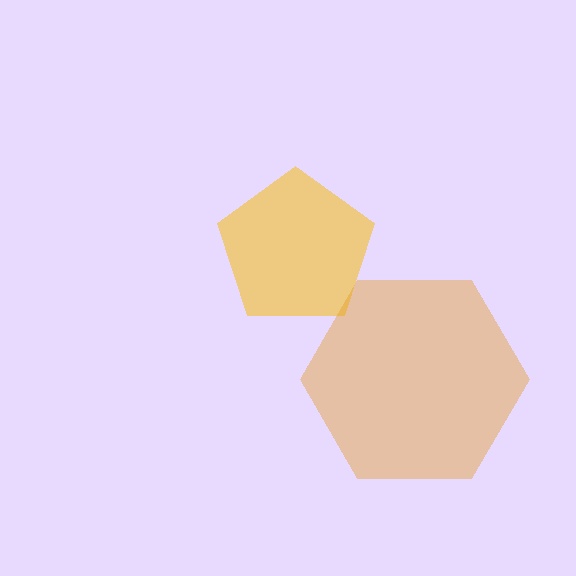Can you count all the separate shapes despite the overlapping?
Yes, there are 2 separate shapes.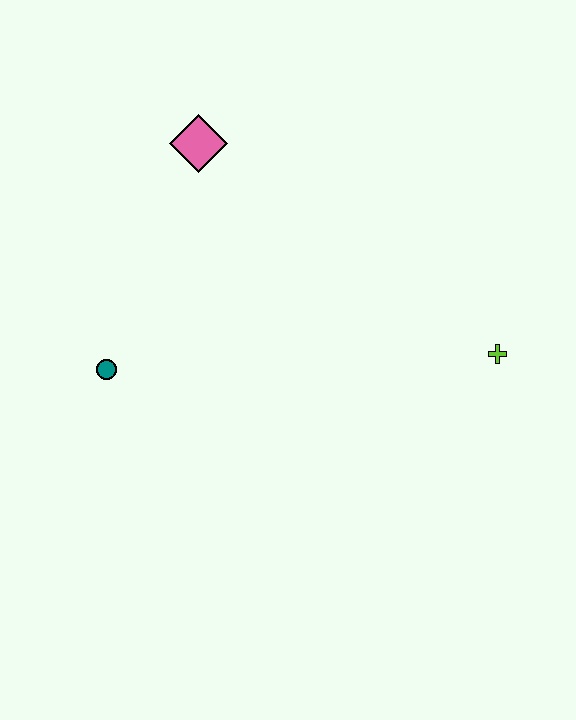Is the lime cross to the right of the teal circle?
Yes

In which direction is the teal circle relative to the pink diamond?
The teal circle is below the pink diamond.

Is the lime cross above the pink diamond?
No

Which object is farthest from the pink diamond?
The lime cross is farthest from the pink diamond.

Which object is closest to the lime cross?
The pink diamond is closest to the lime cross.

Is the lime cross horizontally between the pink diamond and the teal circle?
No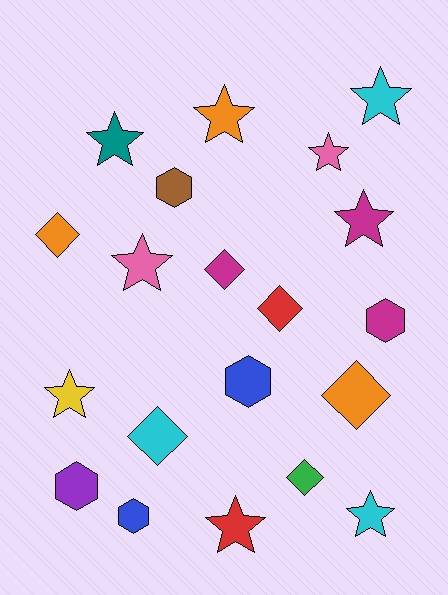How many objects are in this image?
There are 20 objects.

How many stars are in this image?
There are 9 stars.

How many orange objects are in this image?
There are 3 orange objects.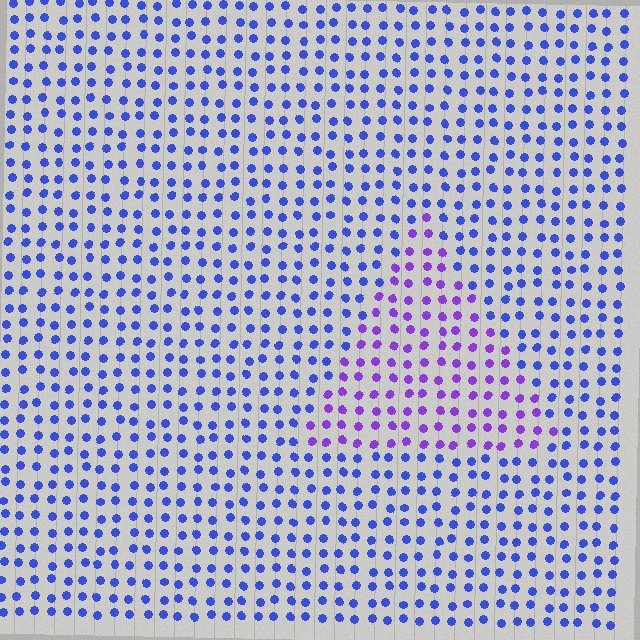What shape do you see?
I see a triangle.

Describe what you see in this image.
The image is filled with small blue elements in a uniform arrangement. A triangle-shaped region is visible where the elements are tinted to a slightly different hue, forming a subtle color boundary.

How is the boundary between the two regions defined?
The boundary is defined purely by a slight shift in hue (about 40 degrees). Spacing, size, and orientation are identical on both sides.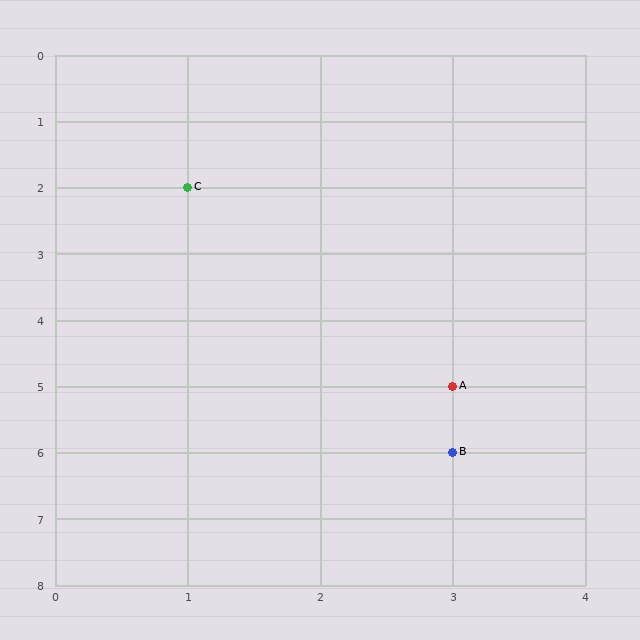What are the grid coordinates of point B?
Point B is at grid coordinates (3, 6).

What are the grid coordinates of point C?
Point C is at grid coordinates (1, 2).